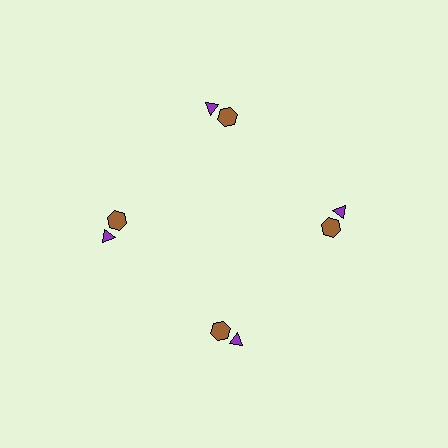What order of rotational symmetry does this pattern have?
This pattern has 4-fold rotational symmetry.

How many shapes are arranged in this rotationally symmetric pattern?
There are 8 shapes, arranged in 4 groups of 2.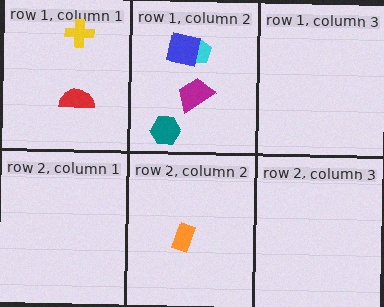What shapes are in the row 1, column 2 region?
The teal hexagon, the magenta trapezoid, the cyan pentagon, the blue square.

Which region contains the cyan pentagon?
The row 1, column 2 region.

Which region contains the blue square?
The row 1, column 2 region.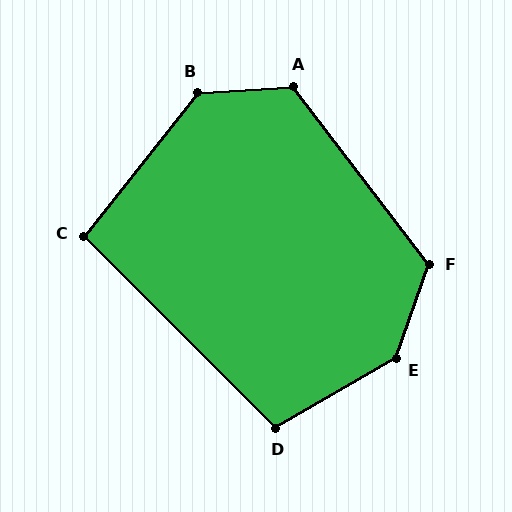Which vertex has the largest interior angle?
E, at approximately 140 degrees.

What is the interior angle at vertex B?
Approximately 132 degrees (obtuse).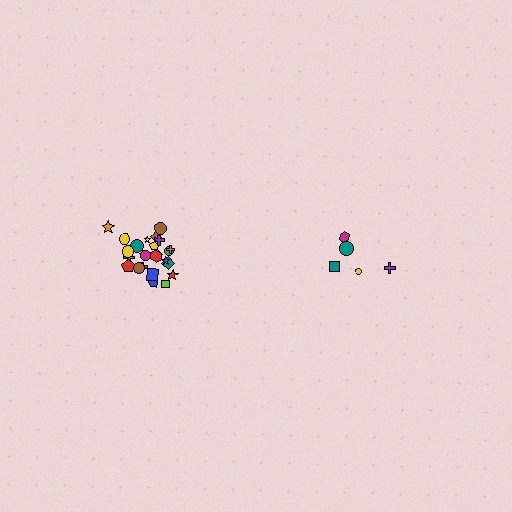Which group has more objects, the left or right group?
The left group.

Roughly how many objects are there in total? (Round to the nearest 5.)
Roughly 30 objects in total.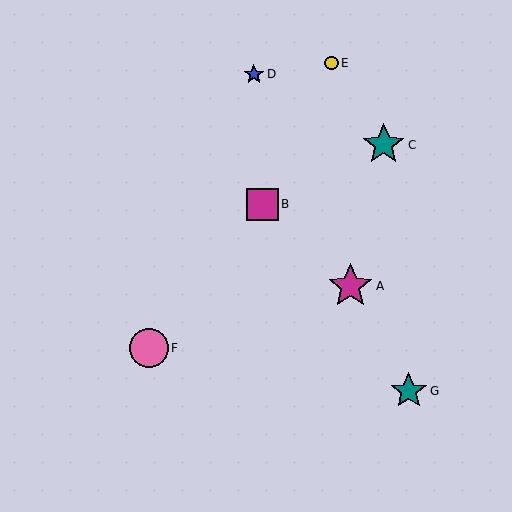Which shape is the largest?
The magenta star (labeled A) is the largest.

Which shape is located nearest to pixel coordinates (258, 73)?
The blue star (labeled D) at (254, 74) is nearest to that location.